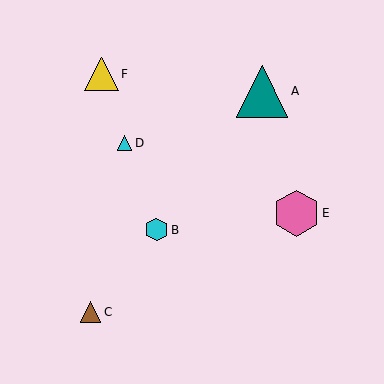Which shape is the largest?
The teal triangle (labeled A) is the largest.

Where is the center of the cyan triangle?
The center of the cyan triangle is at (124, 143).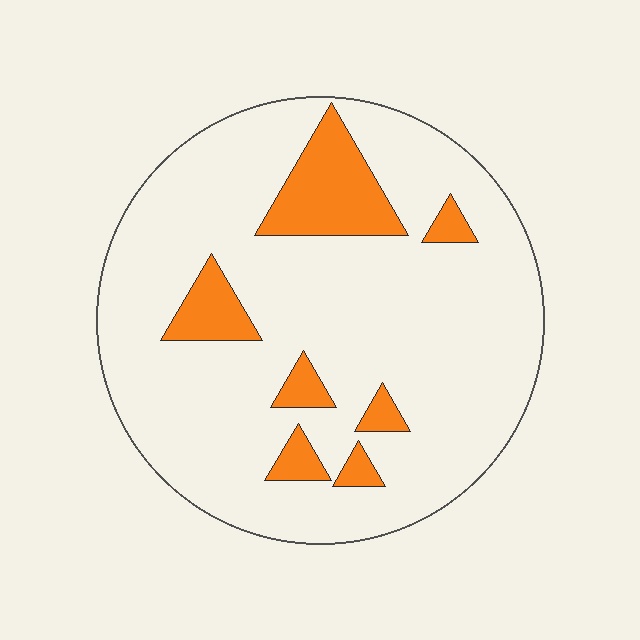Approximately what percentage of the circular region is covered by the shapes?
Approximately 15%.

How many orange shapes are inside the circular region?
7.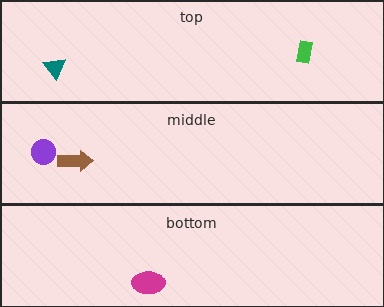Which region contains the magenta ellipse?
The bottom region.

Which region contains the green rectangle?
The top region.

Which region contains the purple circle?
The middle region.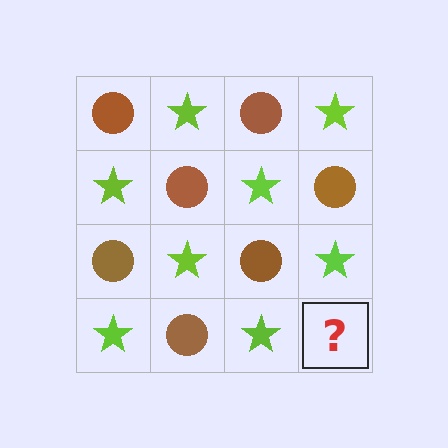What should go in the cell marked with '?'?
The missing cell should contain a brown circle.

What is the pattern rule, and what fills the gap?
The rule is that it alternates brown circle and lime star in a checkerboard pattern. The gap should be filled with a brown circle.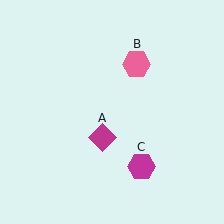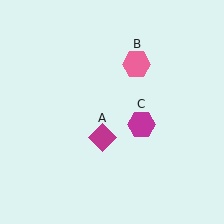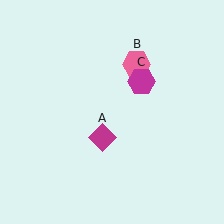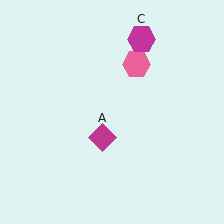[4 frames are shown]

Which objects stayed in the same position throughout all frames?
Magenta diamond (object A) and pink hexagon (object B) remained stationary.